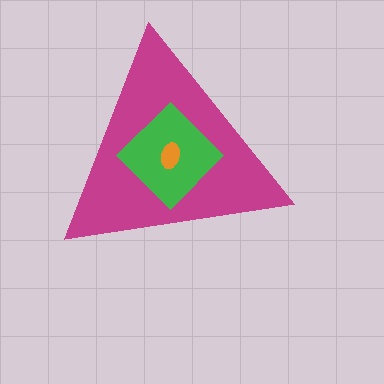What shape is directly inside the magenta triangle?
The green diamond.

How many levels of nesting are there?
3.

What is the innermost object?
The orange ellipse.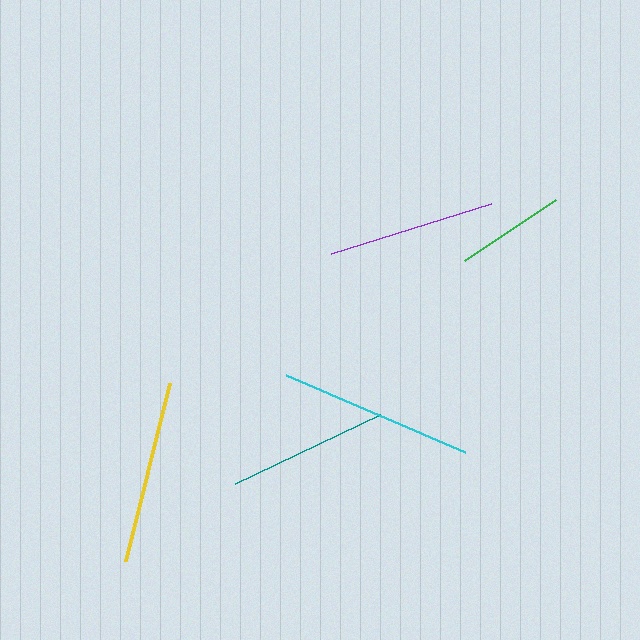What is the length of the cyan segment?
The cyan segment is approximately 195 pixels long.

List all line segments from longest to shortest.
From longest to shortest: cyan, yellow, purple, teal, green.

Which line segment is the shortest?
The green line is the shortest at approximately 111 pixels.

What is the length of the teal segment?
The teal segment is approximately 161 pixels long.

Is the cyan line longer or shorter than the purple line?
The cyan line is longer than the purple line.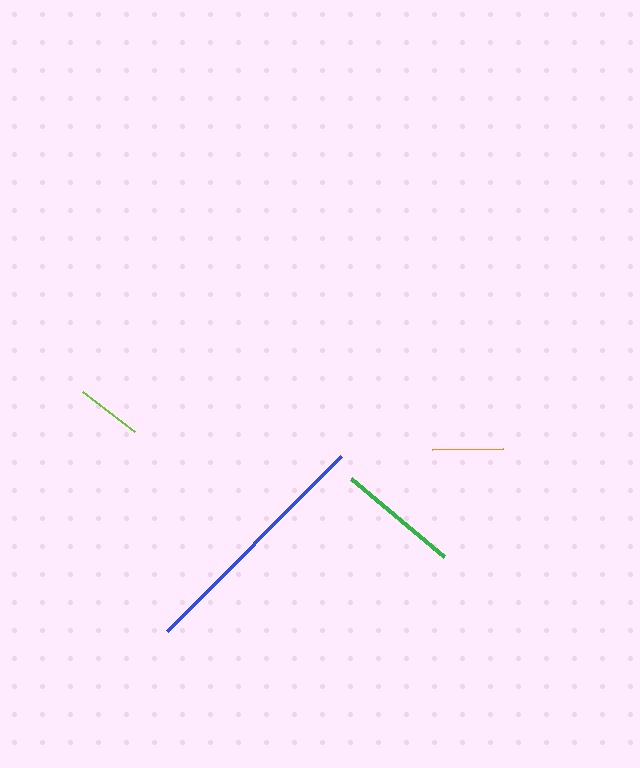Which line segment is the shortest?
The lime line is the shortest at approximately 66 pixels.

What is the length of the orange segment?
The orange segment is approximately 72 pixels long.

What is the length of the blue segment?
The blue segment is approximately 247 pixels long.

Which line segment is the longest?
The blue line is the longest at approximately 247 pixels.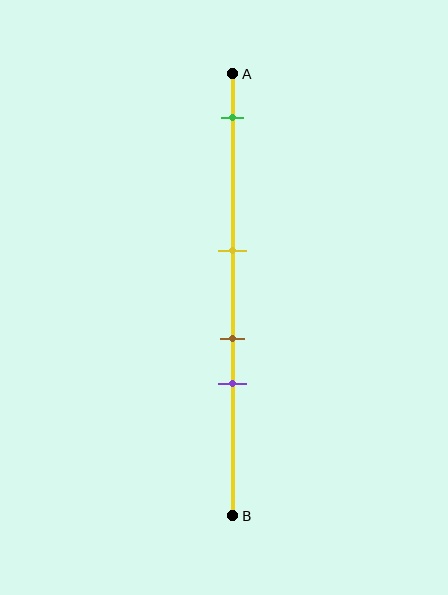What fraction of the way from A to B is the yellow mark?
The yellow mark is approximately 40% (0.4) of the way from A to B.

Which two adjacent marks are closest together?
The brown and purple marks are the closest adjacent pair.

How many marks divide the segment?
There are 4 marks dividing the segment.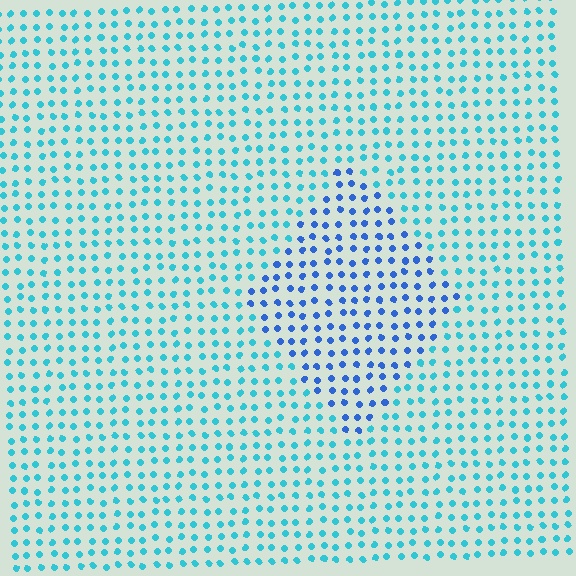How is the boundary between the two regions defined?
The boundary is defined purely by a slight shift in hue (about 36 degrees). Spacing, size, and orientation are identical on both sides.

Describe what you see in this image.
The image is filled with small cyan elements in a uniform arrangement. A diamond-shaped region is visible where the elements are tinted to a slightly different hue, forming a subtle color boundary.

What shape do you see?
I see a diamond.